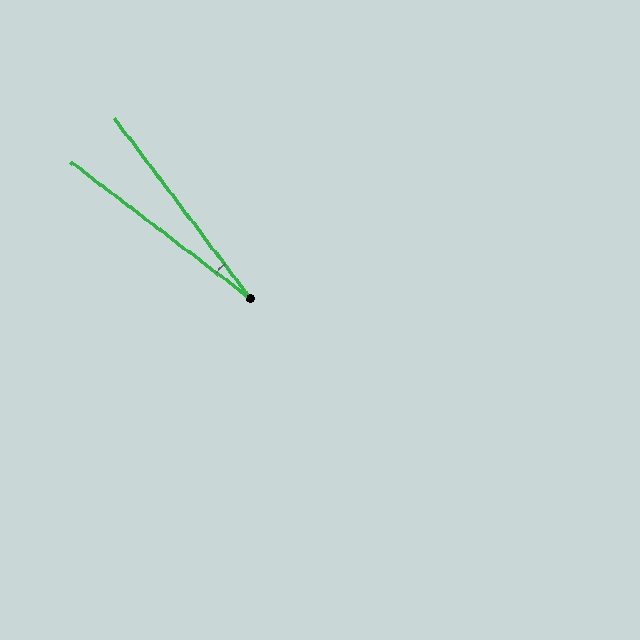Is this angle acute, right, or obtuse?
It is acute.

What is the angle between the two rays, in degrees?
Approximately 16 degrees.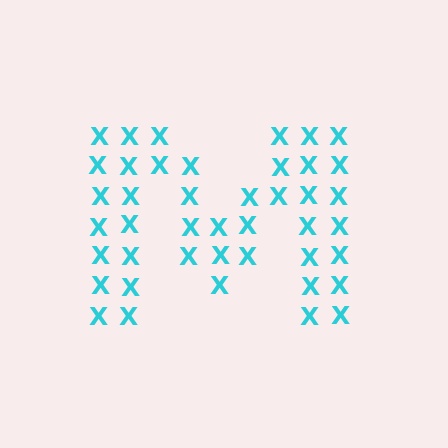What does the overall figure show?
The overall figure shows the letter M.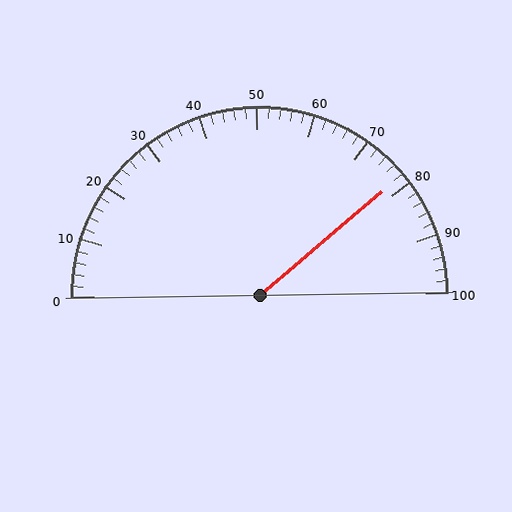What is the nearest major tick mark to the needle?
The nearest major tick mark is 80.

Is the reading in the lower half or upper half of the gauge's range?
The reading is in the upper half of the range (0 to 100).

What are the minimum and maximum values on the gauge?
The gauge ranges from 0 to 100.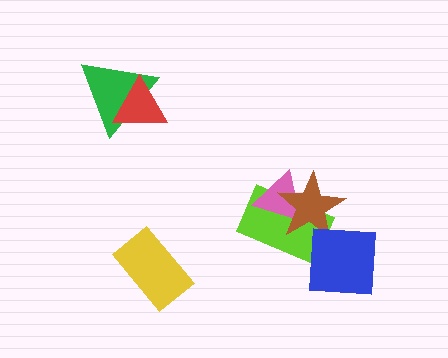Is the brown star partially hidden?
No, no other shape covers it.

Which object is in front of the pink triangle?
The brown star is in front of the pink triangle.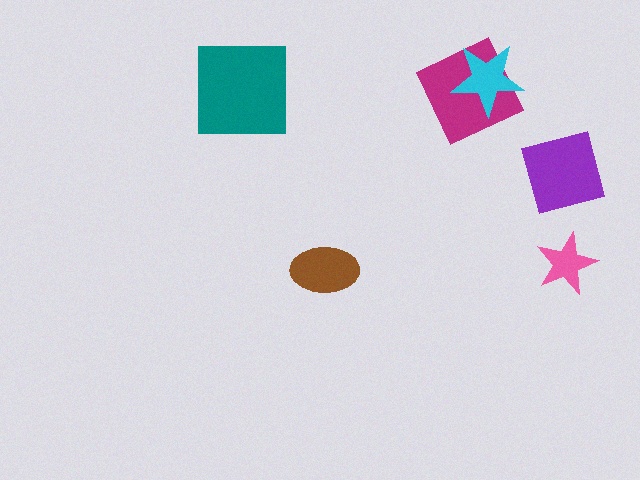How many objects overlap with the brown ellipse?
0 objects overlap with the brown ellipse.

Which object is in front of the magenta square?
The cyan star is in front of the magenta square.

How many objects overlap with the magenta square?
1 object overlaps with the magenta square.